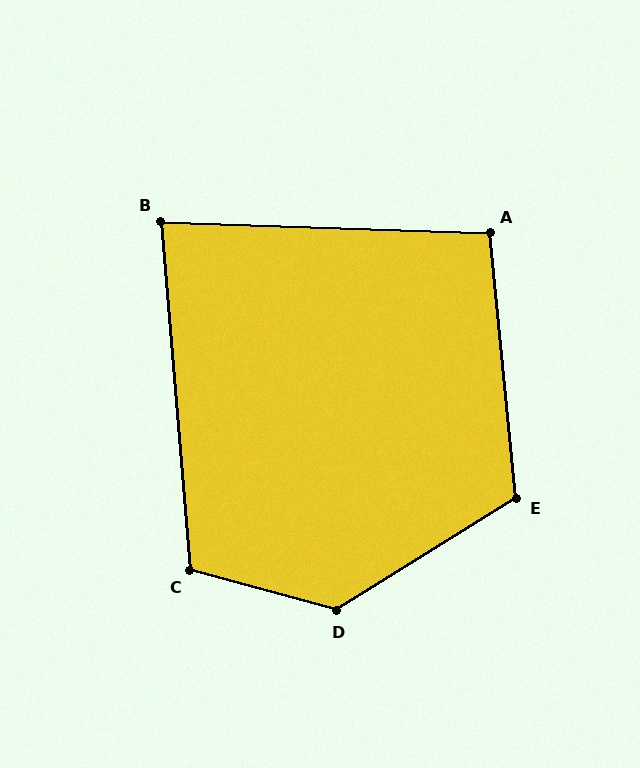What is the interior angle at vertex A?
Approximately 98 degrees (obtuse).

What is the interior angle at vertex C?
Approximately 110 degrees (obtuse).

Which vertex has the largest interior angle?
D, at approximately 133 degrees.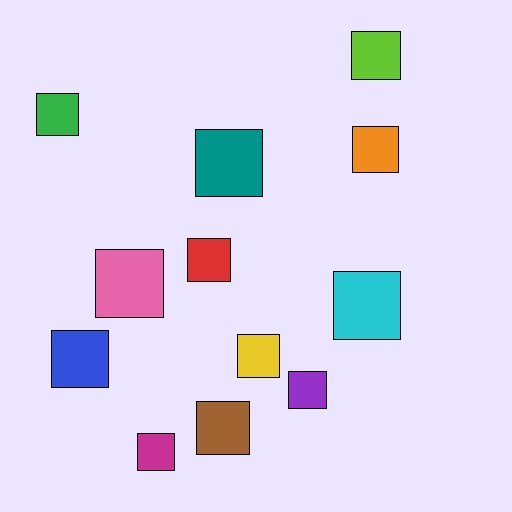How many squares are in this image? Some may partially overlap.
There are 12 squares.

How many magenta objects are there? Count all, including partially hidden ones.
There is 1 magenta object.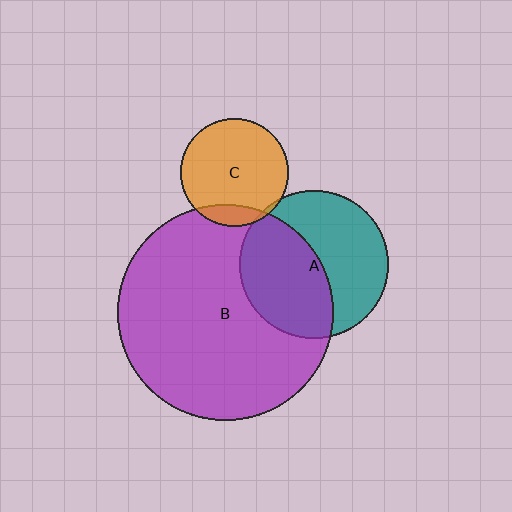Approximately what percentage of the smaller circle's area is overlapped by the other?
Approximately 10%.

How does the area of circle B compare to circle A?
Approximately 2.1 times.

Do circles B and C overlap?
Yes.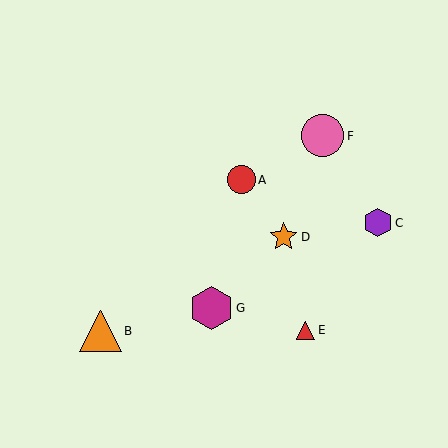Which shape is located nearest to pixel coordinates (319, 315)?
The red triangle (labeled E) at (306, 330) is nearest to that location.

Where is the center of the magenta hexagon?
The center of the magenta hexagon is at (211, 308).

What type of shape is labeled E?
Shape E is a red triangle.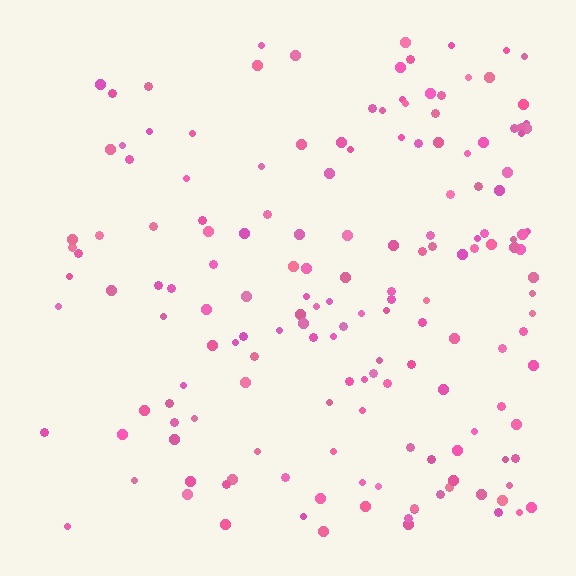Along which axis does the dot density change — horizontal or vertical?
Horizontal.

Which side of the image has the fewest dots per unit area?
The left.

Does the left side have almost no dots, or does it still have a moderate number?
Still a moderate number, just noticeably fewer than the right.